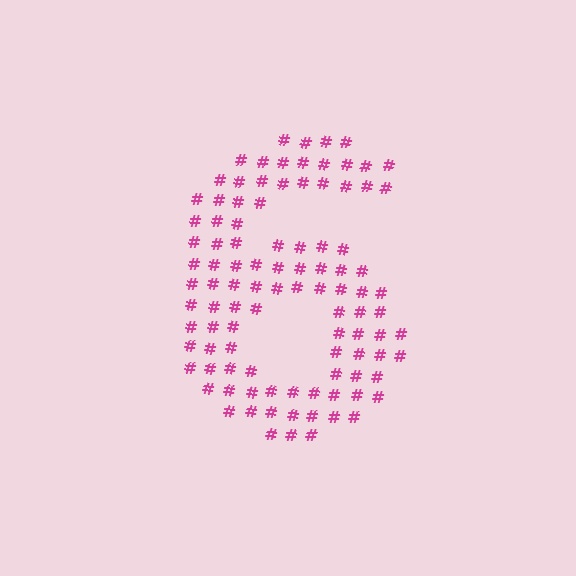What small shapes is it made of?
It is made of small hash symbols.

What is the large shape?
The large shape is the digit 6.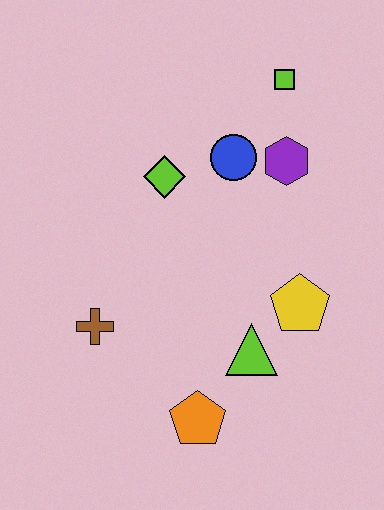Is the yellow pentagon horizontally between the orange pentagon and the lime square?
No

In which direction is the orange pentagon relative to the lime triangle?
The orange pentagon is below the lime triangle.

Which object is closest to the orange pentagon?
The lime triangle is closest to the orange pentagon.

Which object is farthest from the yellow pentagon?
The lime square is farthest from the yellow pentagon.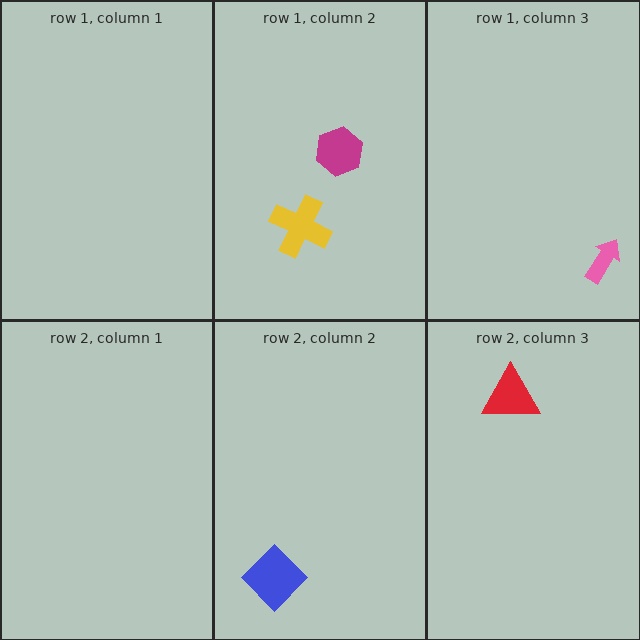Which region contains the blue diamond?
The row 2, column 2 region.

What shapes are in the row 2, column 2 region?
The blue diamond.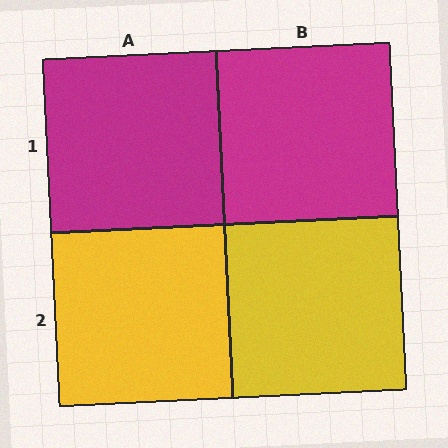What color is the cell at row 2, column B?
Yellow.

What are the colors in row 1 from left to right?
Magenta, magenta.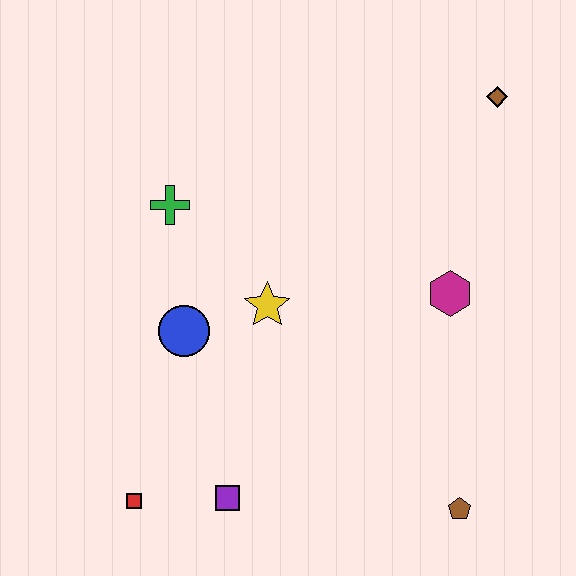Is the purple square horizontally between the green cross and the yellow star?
Yes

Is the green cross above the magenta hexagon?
Yes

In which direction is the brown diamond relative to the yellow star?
The brown diamond is to the right of the yellow star.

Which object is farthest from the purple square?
The brown diamond is farthest from the purple square.